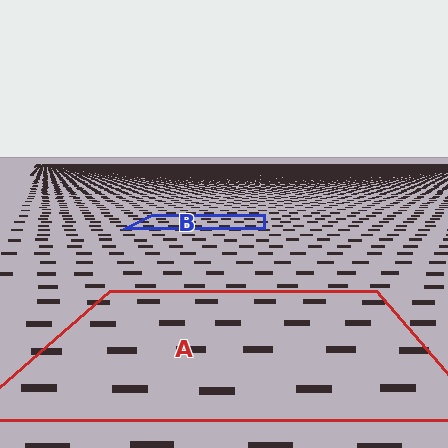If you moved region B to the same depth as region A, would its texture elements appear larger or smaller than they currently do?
They would appear larger. At a closer depth, the same texture elements are projected at a bigger on-screen size.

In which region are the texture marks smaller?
The texture marks are smaller in region B, because it is farther away.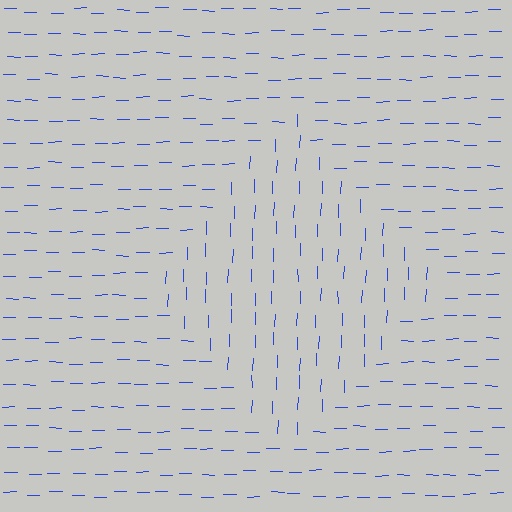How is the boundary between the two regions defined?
The boundary is defined purely by a change in line orientation (approximately 89 degrees difference). All lines are the same color and thickness.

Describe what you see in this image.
The image is filled with small blue line segments. A diamond region in the image has lines oriented differently from the surrounding lines, creating a visible texture boundary.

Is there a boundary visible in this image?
Yes, there is a texture boundary formed by a change in line orientation.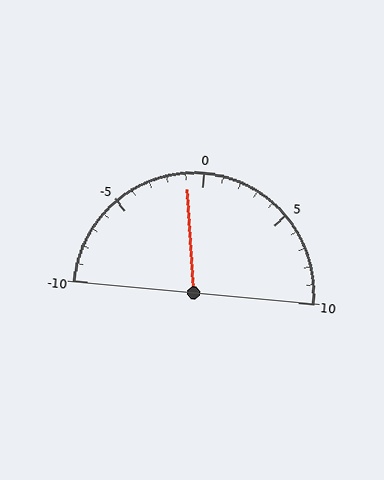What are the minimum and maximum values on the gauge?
The gauge ranges from -10 to 10.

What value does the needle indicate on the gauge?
The needle indicates approximately -1.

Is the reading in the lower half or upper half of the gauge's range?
The reading is in the lower half of the range (-10 to 10).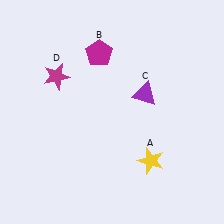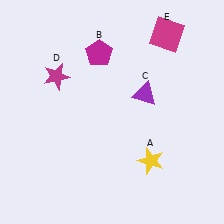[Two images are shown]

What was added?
A magenta square (E) was added in Image 2.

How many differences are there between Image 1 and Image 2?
There is 1 difference between the two images.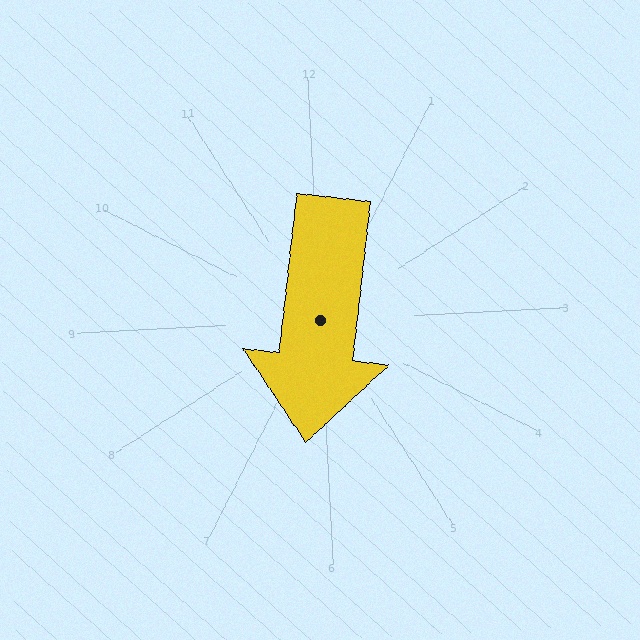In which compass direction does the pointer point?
South.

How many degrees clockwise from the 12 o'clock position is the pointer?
Approximately 189 degrees.